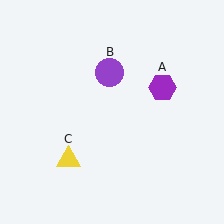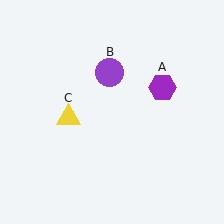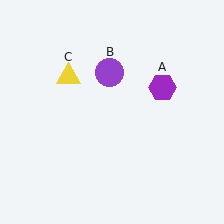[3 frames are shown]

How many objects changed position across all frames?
1 object changed position: yellow triangle (object C).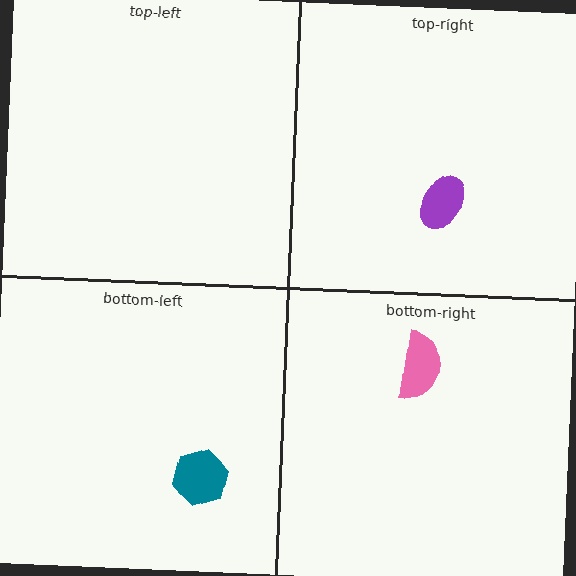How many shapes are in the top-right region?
1.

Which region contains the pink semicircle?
The bottom-right region.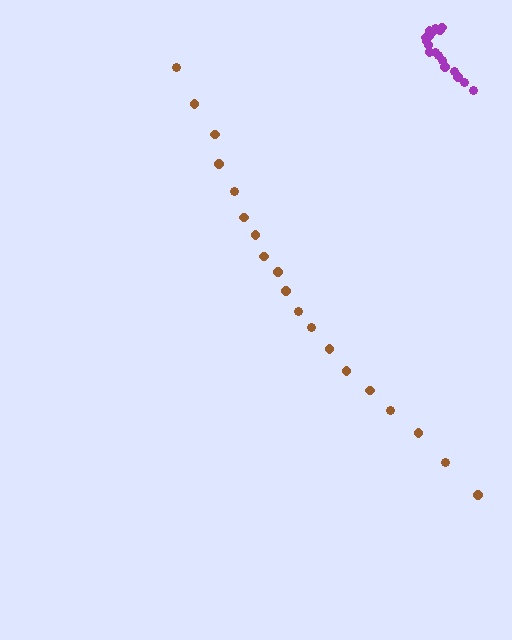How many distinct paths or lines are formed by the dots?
There are 2 distinct paths.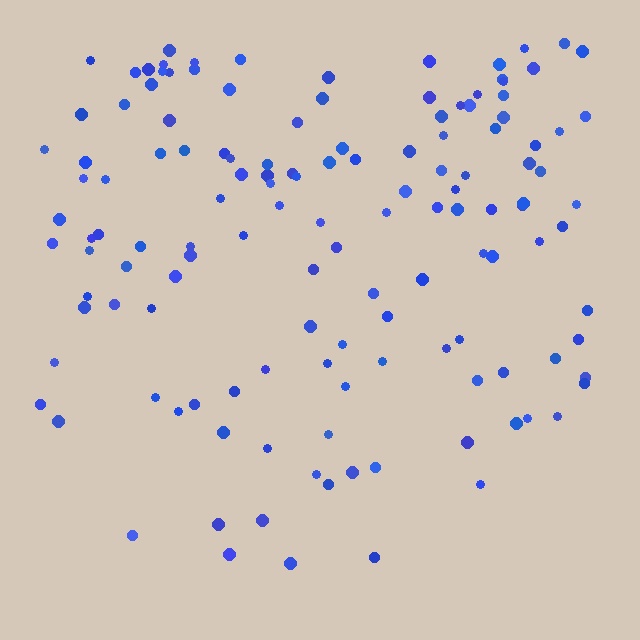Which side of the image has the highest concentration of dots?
The top.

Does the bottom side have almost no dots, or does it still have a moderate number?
Still a moderate number, just noticeably fewer than the top.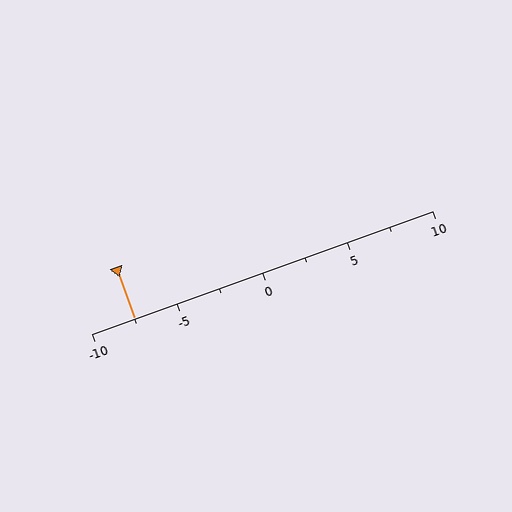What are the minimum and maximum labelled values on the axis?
The axis runs from -10 to 10.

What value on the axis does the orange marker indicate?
The marker indicates approximately -7.5.